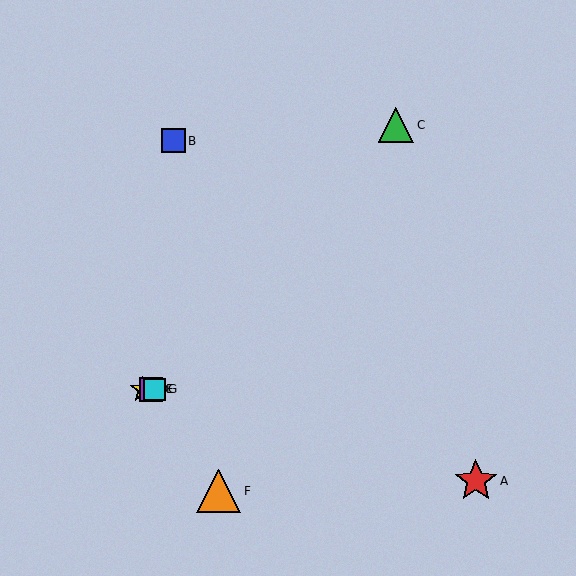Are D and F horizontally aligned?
No, D is at y≈389 and F is at y≈491.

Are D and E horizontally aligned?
Yes, both are at y≈389.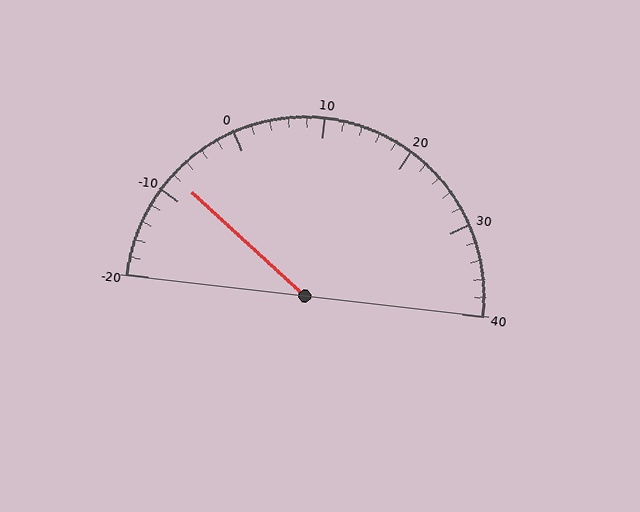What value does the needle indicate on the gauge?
The needle indicates approximately -8.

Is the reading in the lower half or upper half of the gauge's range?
The reading is in the lower half of the range (-20 to 40).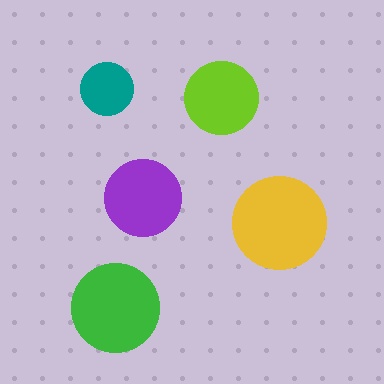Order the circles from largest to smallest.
the yellow one, the green one, the purple one, the lime one, the teal one.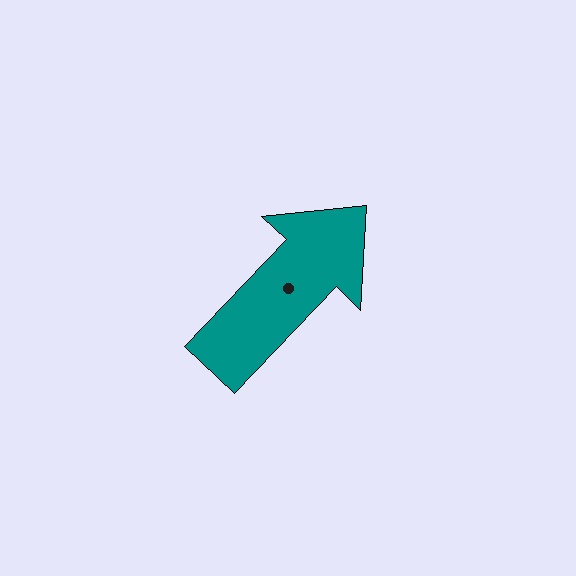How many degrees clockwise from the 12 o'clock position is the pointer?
Approximately 44 degrees.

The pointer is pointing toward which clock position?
Roughly 1 o'clock.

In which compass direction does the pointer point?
Northeast.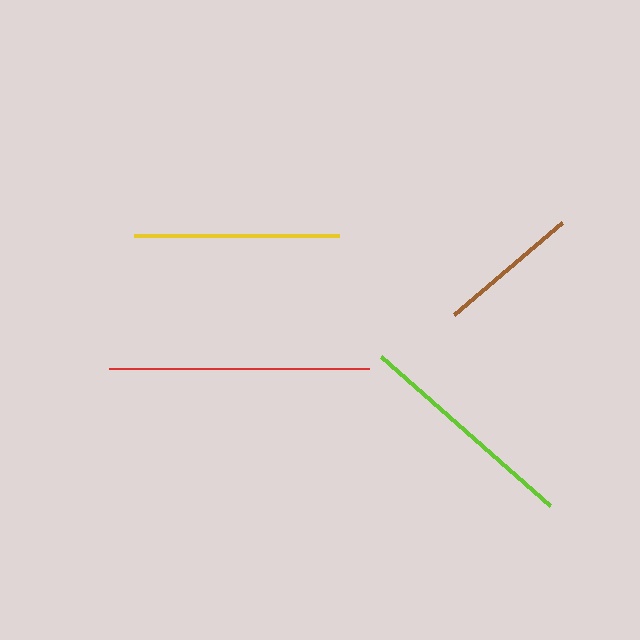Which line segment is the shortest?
The brown line is the shortest at approximately 142 pixels.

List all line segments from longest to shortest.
From longest to shortest: red, lime, yellow, brown.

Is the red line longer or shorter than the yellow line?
The red line is longer than the yellow line.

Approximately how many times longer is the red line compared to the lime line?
The red line is approximately 1.2 times the length of the lime line.